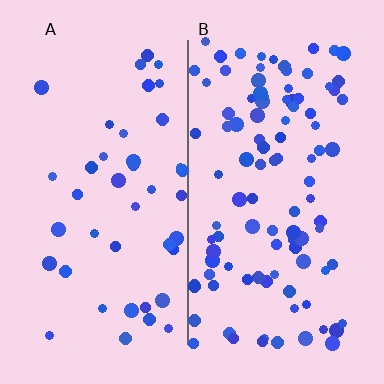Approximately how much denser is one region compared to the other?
Approximately 2.4× — region B over region A.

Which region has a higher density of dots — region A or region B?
B (the right).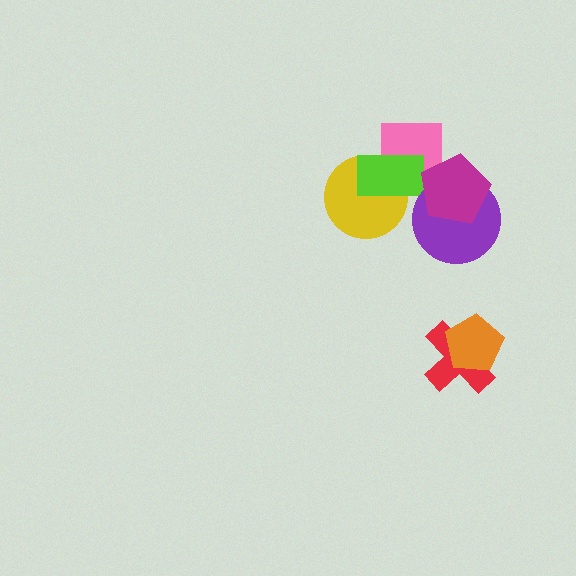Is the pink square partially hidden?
Yes, it is partially covered by another shape.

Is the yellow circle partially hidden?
Yes, it is partially covered by another shape.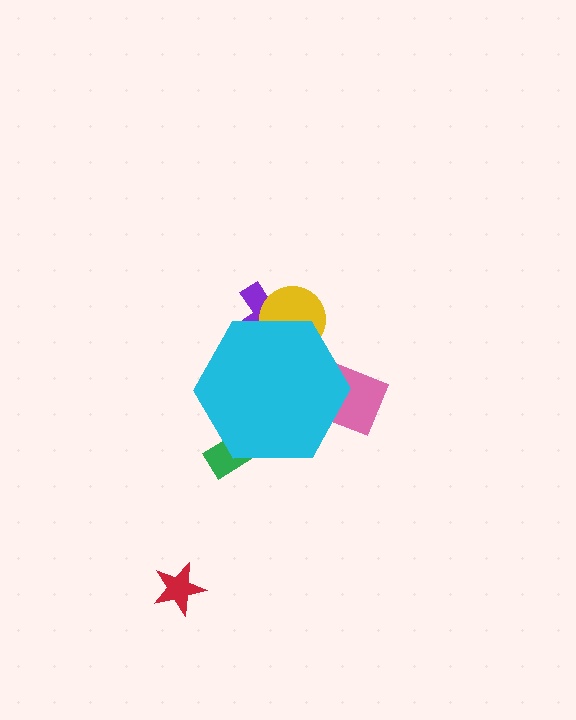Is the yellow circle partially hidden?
Yes, the yellow circle is partially hidden behind the cyan hexagon.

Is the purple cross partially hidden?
Yes, the purple cross is partially hidden behind the cyan hexagon.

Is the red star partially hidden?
No, the red star is fully visible.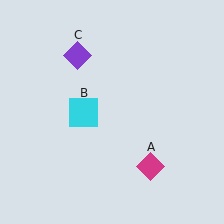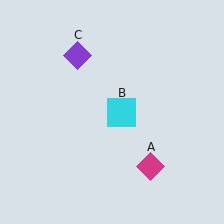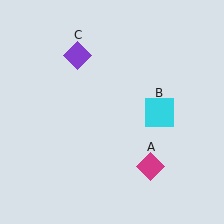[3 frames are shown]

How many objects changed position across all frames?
1 object changed position: cyan square (object B).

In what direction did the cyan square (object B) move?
The cyan square (object B) moved right.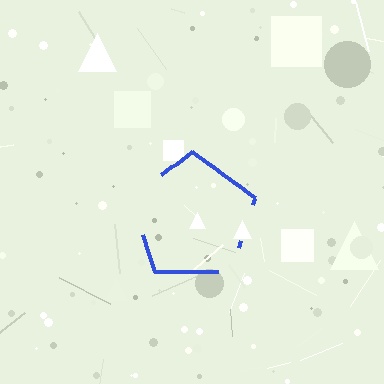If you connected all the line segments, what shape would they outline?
They would outline a pentagon.